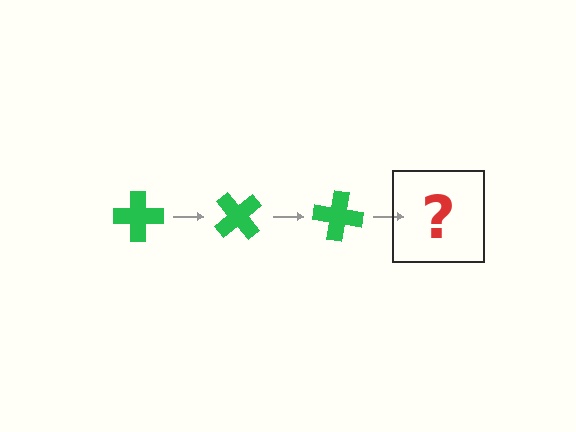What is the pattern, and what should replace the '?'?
The pattern is that the cross rotates 50 degrees each step. The '?' should be a green cross rotated 150 degrees.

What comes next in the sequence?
The next element should be a green cross rotated 150 degrees.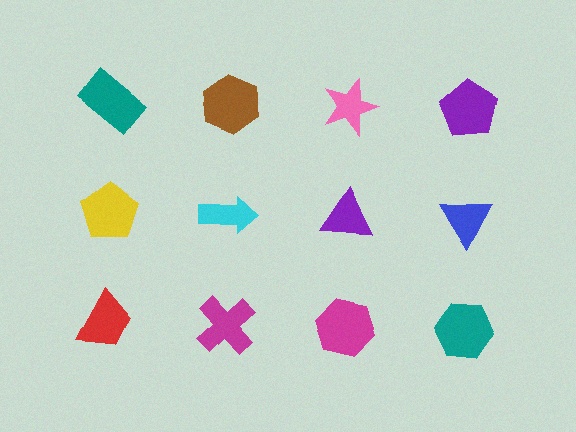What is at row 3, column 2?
A magenta cross.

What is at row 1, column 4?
A purple pentagon.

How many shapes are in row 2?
4 shapes.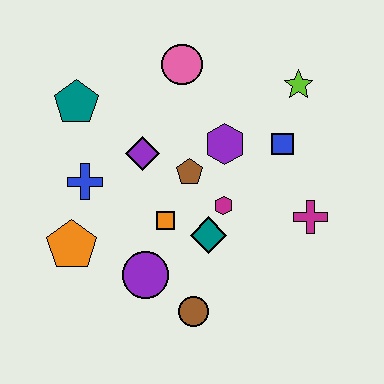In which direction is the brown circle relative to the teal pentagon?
The brown circle is below the teal pentagon.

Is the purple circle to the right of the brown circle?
No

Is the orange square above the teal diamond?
Yes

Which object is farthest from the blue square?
The orange pentagon is farthest from the blue square.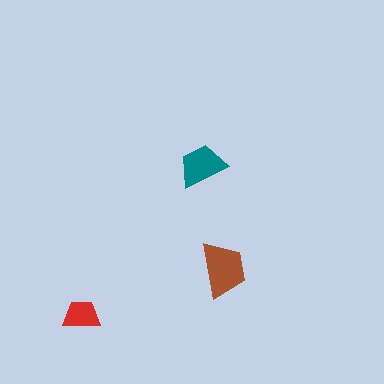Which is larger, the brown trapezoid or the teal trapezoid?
The brown one.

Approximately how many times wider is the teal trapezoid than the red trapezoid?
About 1.5 times wider.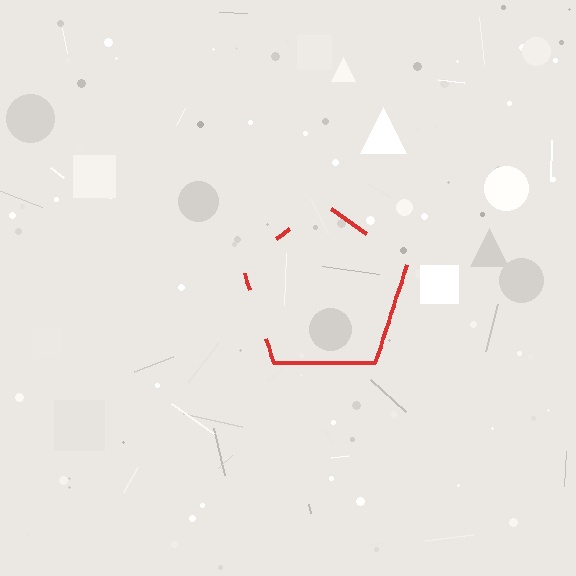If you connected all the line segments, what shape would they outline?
They would outline a pentagon.